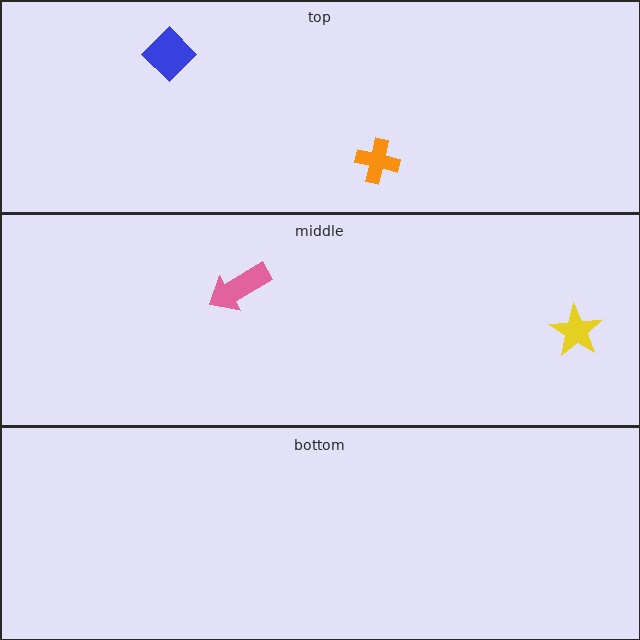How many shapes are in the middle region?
2.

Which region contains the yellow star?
The middle region.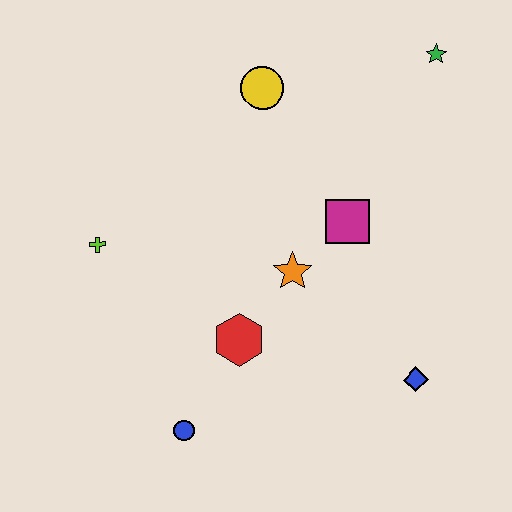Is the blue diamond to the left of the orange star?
No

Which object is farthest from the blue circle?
The green star is farthest from the blue circle.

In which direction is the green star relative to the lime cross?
The green star is to the right of the lime cross.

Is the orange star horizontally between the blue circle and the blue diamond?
Yes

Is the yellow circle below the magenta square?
No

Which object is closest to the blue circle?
The red hexagon is closest to the blue circle.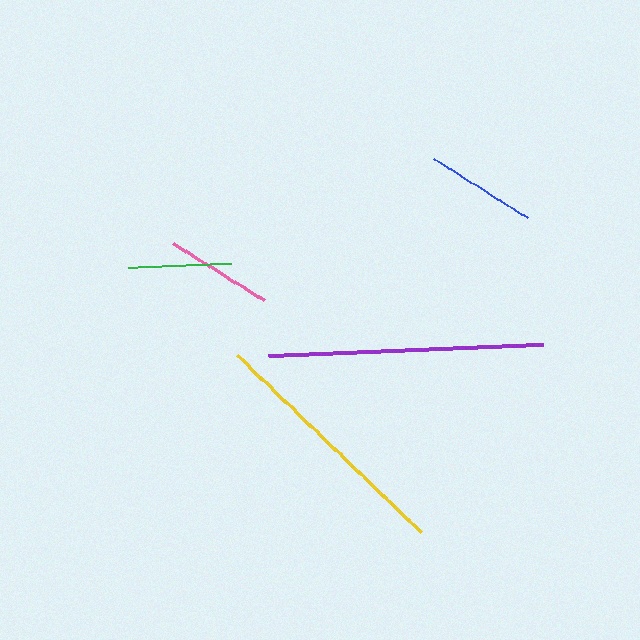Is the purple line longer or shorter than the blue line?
The purple line is longer than the blue line.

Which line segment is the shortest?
The green line is the shortest at approximately 104 pixels.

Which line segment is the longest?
The purple line is the longest at approximately 275 pixels.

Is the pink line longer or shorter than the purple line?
The purple line is longer than the pink line.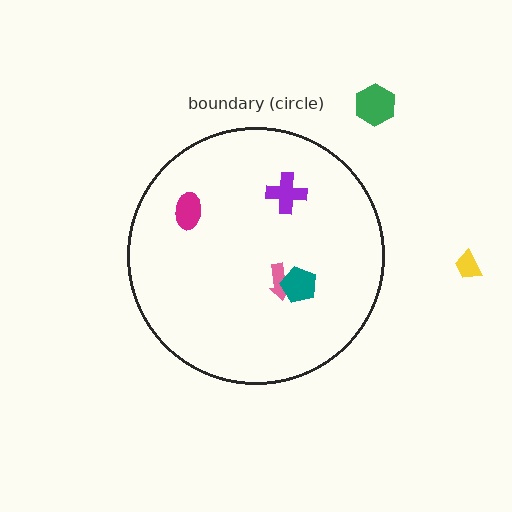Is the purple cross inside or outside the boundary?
Inside.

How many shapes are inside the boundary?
4 inside, 2 outside.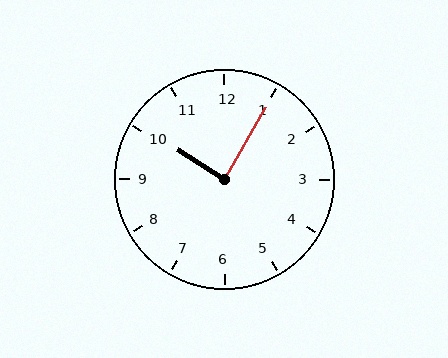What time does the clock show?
10:05.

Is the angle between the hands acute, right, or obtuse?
It is right.